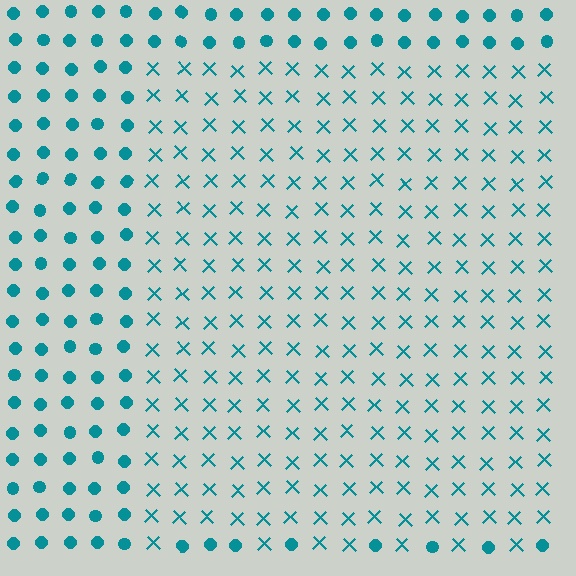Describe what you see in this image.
The image is filled with small teal elements arranged in a uniform grid. A rectangle-shaped region contains X marks, while the surrounding area contains circles. The boundary is defined purely by the change in element shape.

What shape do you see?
I see a rectangle.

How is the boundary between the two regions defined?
The boundary is defined by a change in element shape: X marks inside vs. circles outside. All elements share the same color and spacing.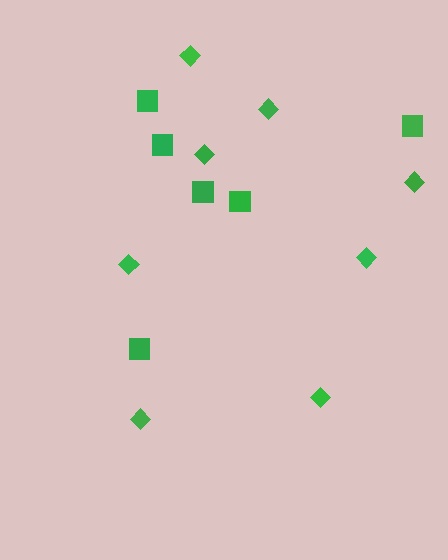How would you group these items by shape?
There are 2 groups: one group of squares (6) and one group of diamonds (8).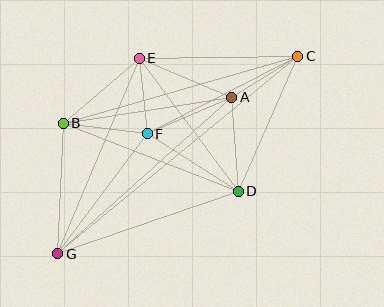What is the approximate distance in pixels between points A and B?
The distance between A and B is approximately 170 pixels.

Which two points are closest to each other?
Points E and F are closest to each other.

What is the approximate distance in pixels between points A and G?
The distance between A and G is approximately 234 pixels.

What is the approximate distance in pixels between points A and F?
The distance between A and F is approximately 92 pixels.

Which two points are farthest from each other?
Points C and G are farthest from each other.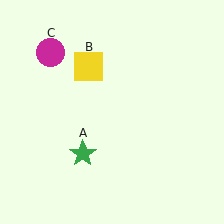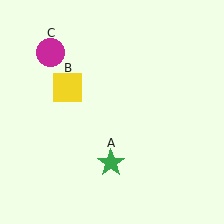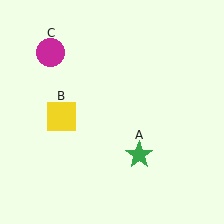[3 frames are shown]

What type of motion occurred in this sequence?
The green star (object A), yellow square (object B) rotated counterclockwise around the center of the scene.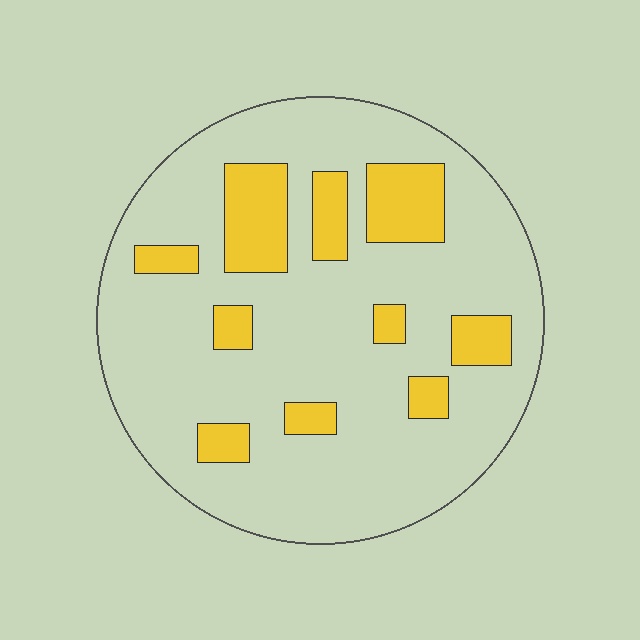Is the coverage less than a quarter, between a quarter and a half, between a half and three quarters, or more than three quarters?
Less than a quarter.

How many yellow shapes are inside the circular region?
10.